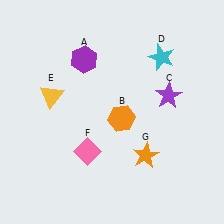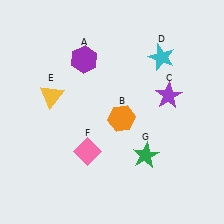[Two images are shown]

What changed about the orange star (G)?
In Image 1, G is orange. In Image 2, it changed to green.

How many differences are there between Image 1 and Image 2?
There is 1 difference between the two images.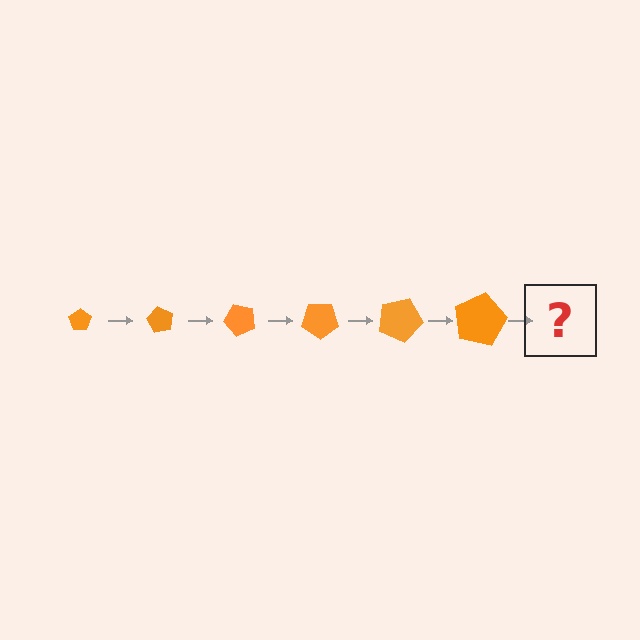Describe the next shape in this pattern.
It should be a pentagon, larger than the previous one and rotated 360 degrees from the start.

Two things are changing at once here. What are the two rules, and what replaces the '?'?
The two rules are that the pentagon grows larger each step and it rotates 60 degrees each step. The '?' should be a pentagon, larger than the previous one and rotated 360 degrees from the start.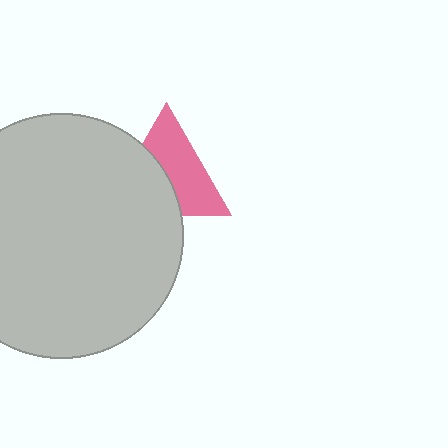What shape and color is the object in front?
The object in front is a light gray circle.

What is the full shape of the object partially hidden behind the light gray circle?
The partially hidden object is a pink triangle.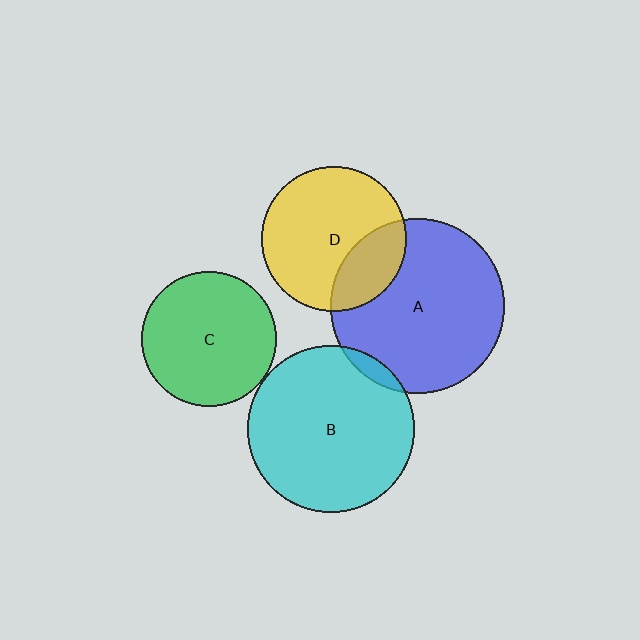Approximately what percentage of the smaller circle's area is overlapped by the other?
Approximately 25%.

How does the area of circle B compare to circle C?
Approximately 1.5 times.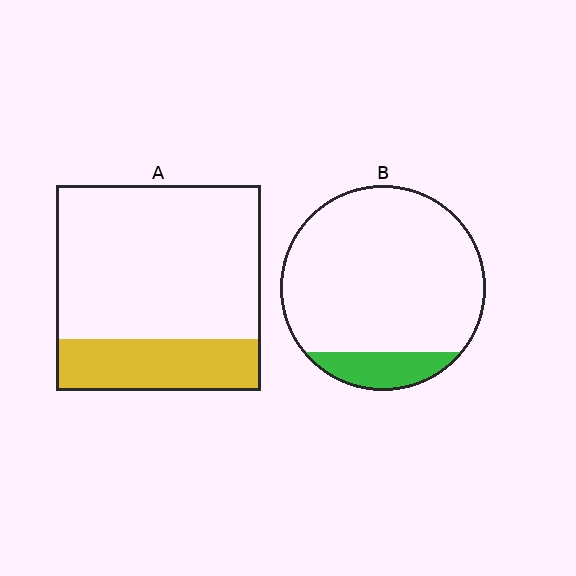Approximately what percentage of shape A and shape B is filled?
A is approximately 25% and B is approximately 15%.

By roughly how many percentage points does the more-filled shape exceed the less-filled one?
By roughly 10 percentage points (A over B).